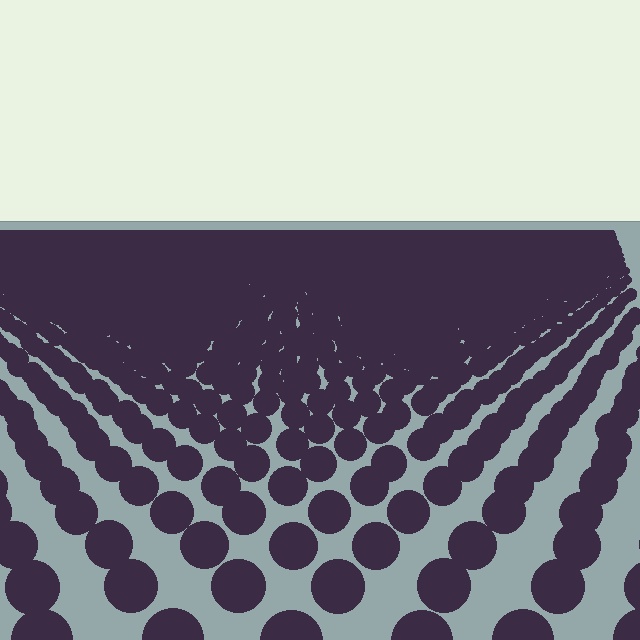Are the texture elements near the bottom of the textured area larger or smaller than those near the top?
Larger. Near the bottom, elements are closer to the viewer and appear at a bigger on-screen size.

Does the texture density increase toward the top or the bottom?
Density increases toward the top.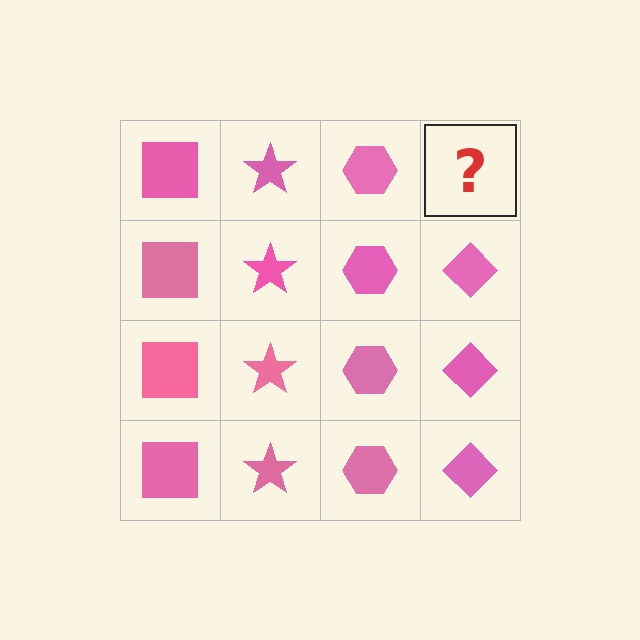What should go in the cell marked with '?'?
The missing cell should contain a pink diamond.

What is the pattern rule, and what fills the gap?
The rule is that each column has a consistent shape. The gap should be filled with a pink diamond.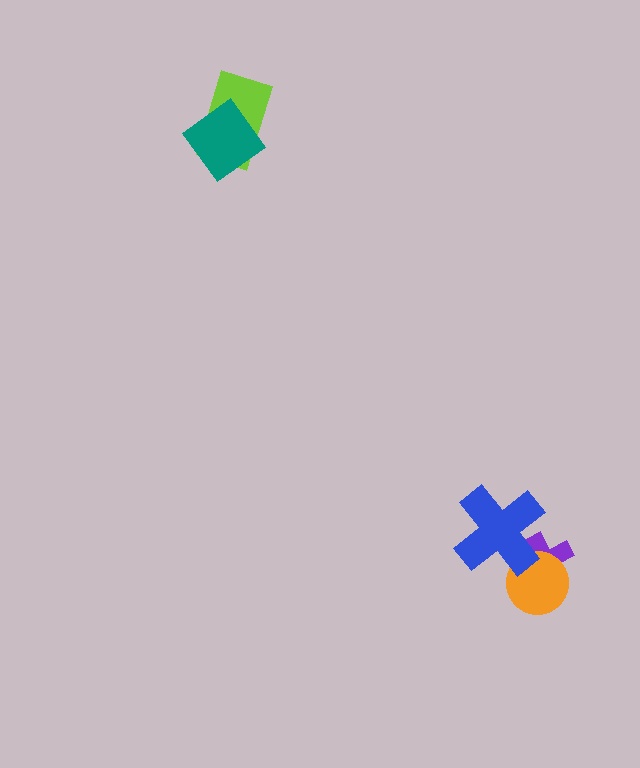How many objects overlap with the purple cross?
2 objects overlap with the purple cross.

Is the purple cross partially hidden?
Yes, it is partially covered by another shape.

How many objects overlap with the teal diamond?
1 object overlaps with the teal diamond.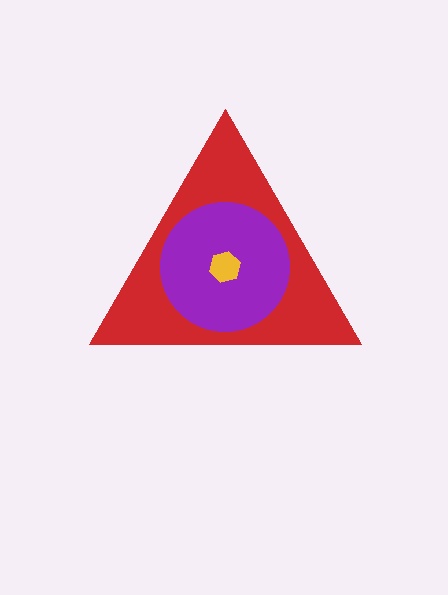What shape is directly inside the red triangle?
The purple circle.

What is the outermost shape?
The red triangle.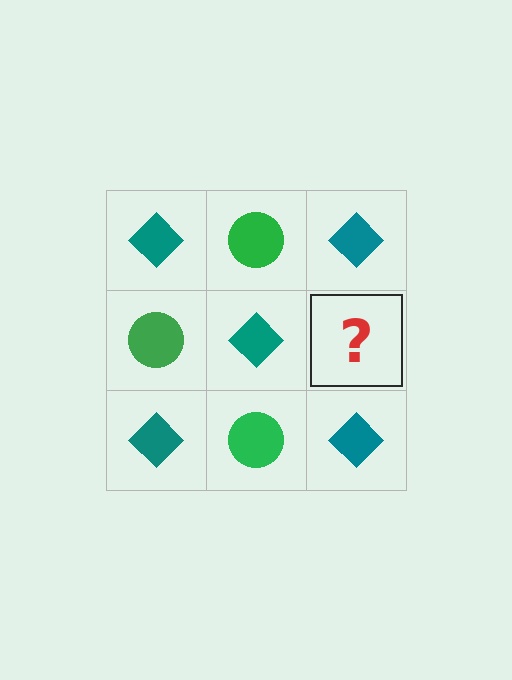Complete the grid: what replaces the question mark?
The question mark should be replaced with a green circle.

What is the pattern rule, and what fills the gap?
The rule is that it alternates teal diamond and green circle in a checkerboard pattern. The gap should be filled with a green circle.